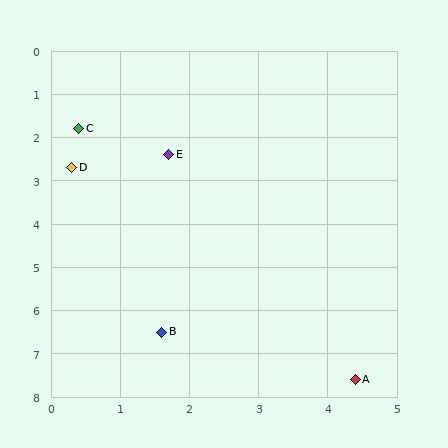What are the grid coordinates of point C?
Point C is at approximately (0.4, 1.8).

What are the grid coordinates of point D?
Point D is at approximately (0.3, 2.7).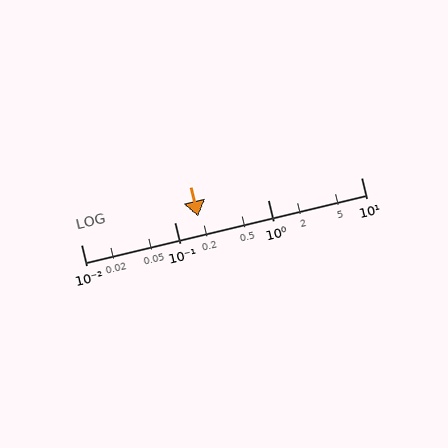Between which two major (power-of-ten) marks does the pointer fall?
The pointer is between 0.1 and 1.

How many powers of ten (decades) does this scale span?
The scale spans 3 decades, from 0.01 to 10.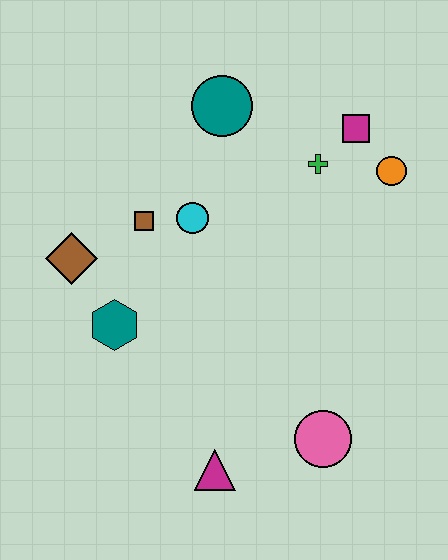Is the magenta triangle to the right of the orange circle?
No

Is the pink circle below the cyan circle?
Yes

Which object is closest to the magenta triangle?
The pink circle is closest to the magenta triangle.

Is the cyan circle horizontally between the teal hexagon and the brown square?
No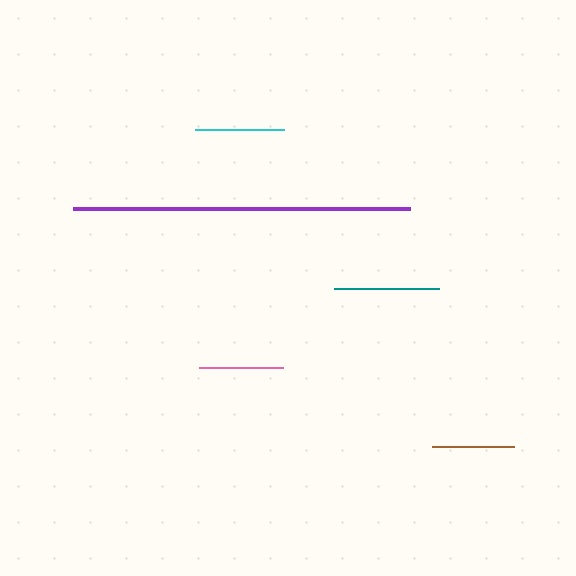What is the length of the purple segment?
The purple segment is approximately 338 pixels long.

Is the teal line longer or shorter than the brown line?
The teal line is longer than the brown line.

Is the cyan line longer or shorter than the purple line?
The purple line is longer than the cyan line.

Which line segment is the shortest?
The brown line is the shortest at approximately 82 pixels.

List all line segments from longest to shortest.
From longest to shortest: purple, teal, cyan, pink, brown.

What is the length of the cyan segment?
The cyan segment is approximately 89 pixels long.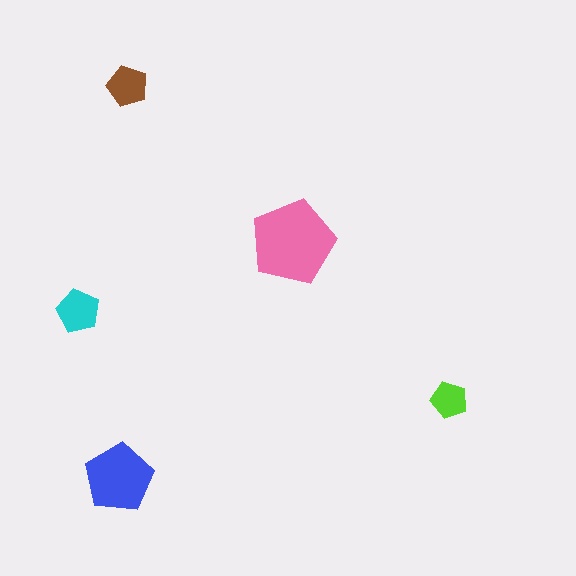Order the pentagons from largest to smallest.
the pink one, the blue one, the cyan one, the brown one, the lime one.